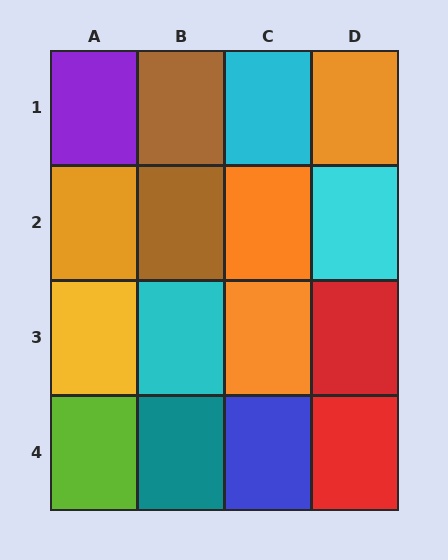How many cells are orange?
4 cells are orange.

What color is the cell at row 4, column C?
Blue.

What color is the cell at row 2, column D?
Cyan.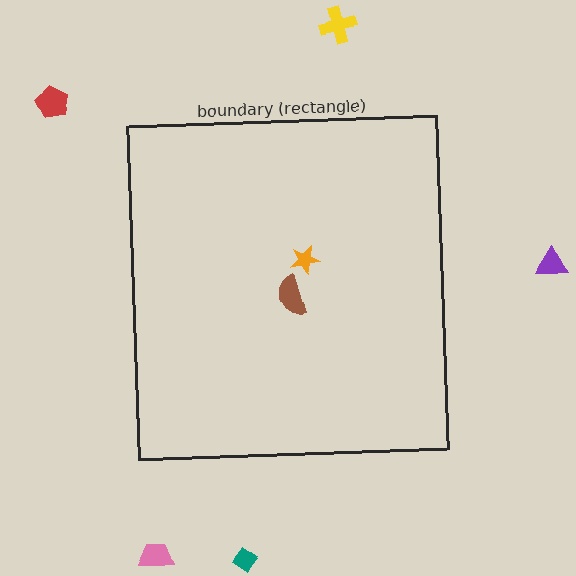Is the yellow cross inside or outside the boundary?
Outside.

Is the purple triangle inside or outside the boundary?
Outside.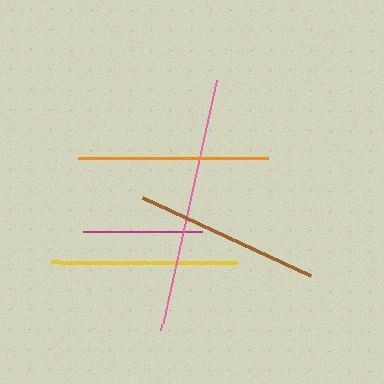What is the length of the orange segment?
The orange segment is approximately 190 pixels long.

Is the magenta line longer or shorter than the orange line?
The orange line is longer than the magenta line.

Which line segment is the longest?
The pink line is the longest at approximately 256 pixels.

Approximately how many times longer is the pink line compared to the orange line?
The pink line is approximately 1.3 times the length of the orange line.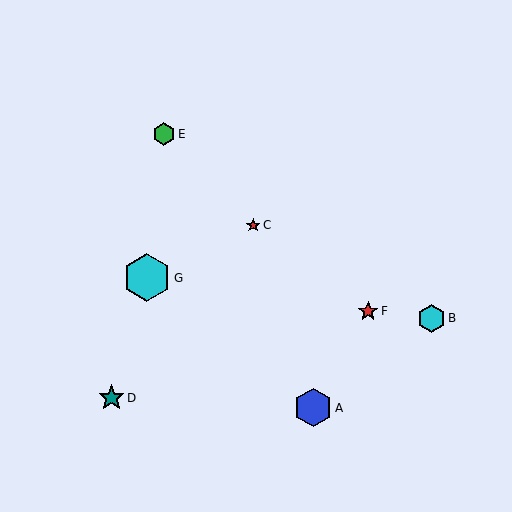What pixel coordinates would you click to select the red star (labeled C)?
Click at (253, 225) to select the red star C.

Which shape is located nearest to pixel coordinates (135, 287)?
The cyan hexagon (labeled G) at (147, 278) is nearest to that location.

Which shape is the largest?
The cyan hexagon (labeled G) is the largest.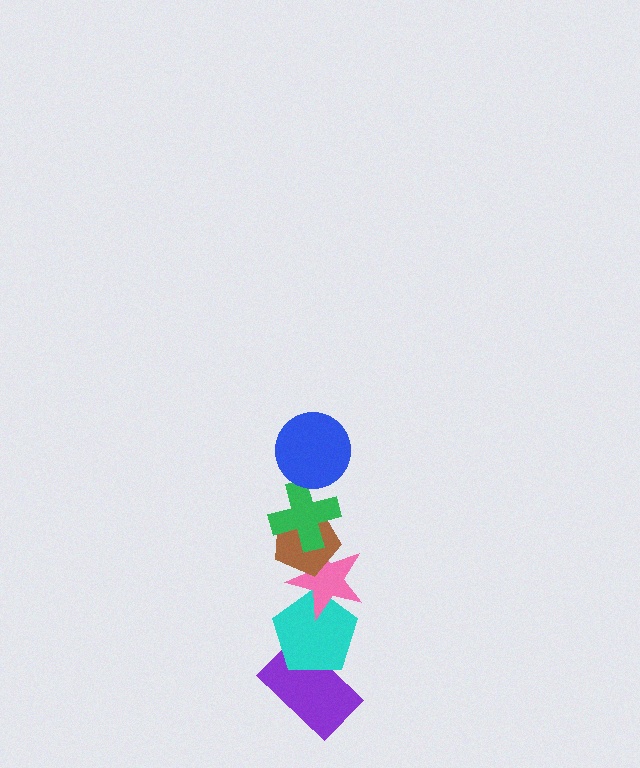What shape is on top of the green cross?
The blue circle is on top of the green cross.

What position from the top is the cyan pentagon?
The cyan pentagon is 5th from the top.